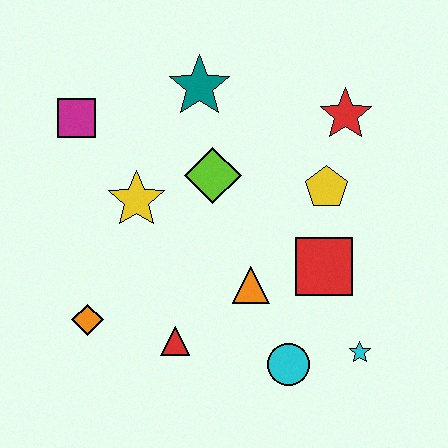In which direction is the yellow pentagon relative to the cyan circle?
The yellow pentagon is above the cyan circle.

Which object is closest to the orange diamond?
The red triangle is closest to the orange diamond.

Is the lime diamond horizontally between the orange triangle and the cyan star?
No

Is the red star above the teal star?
No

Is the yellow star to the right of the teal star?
No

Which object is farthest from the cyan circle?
The magenta square is farthest from the cyan circle.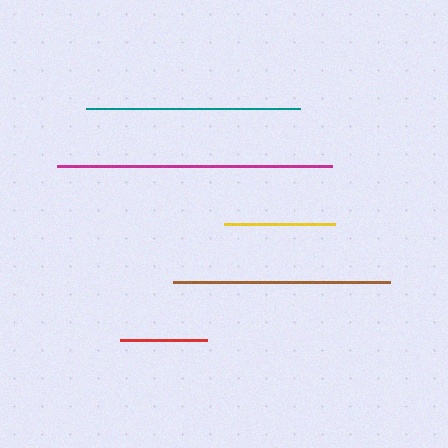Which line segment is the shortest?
The red line is the shortest at approximately 87 pixels.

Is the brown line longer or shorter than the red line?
The brown line is longer than the red line.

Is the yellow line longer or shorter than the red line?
The yellow line is longer than the red line.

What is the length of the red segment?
The red segment is approximately 87 pixels long.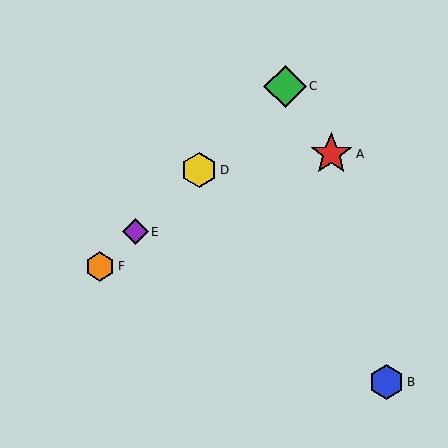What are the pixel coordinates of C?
Object C is at (285, 86).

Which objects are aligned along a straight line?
Objects C, D, E, F are aligned along a straight line.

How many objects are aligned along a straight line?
4 objects (C, D, E, F) are aligned along a straight line.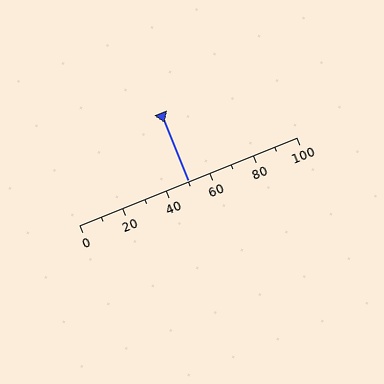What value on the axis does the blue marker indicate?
The marker indicates approximately 50.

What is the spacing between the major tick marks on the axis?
The major ticks are spaced 20 apart.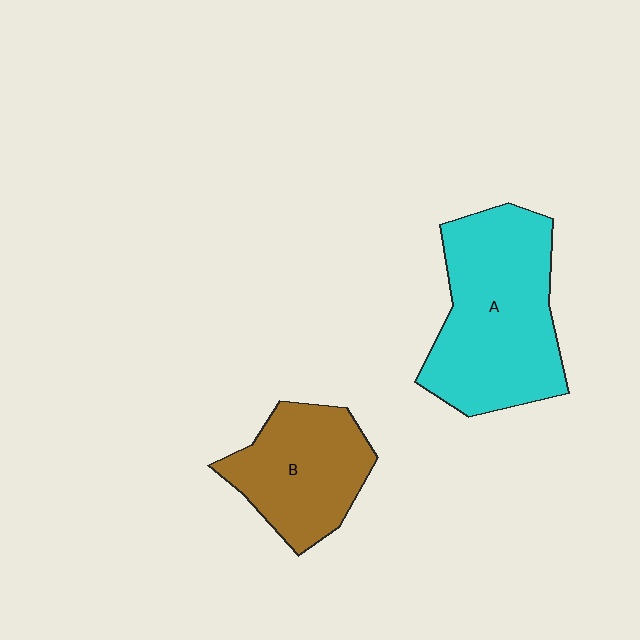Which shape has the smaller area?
Shape B (brown).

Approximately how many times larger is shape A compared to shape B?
Approximately 1.5 times.